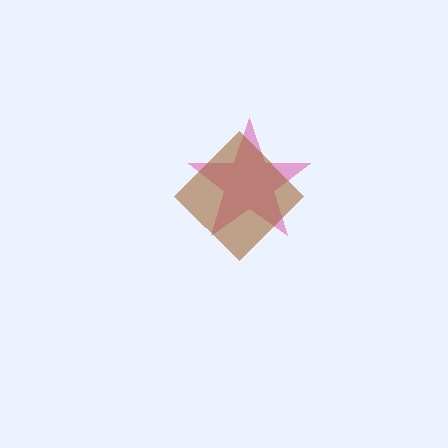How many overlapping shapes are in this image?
There are 2 overlapping shapes in the image.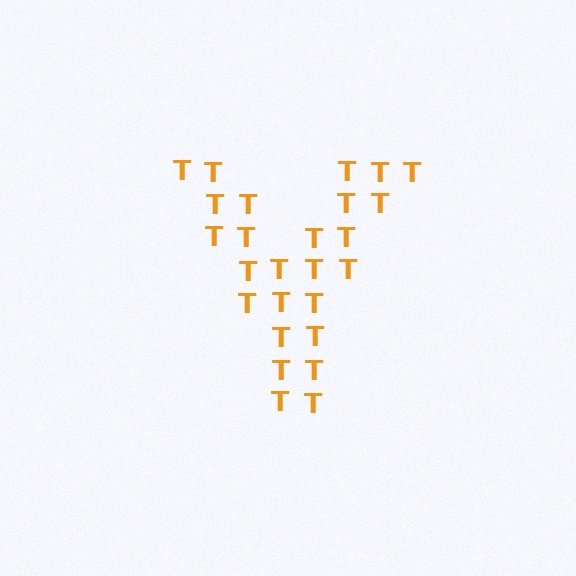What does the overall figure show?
The overall figure shows the letter Y.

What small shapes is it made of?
It is made of small letter T's.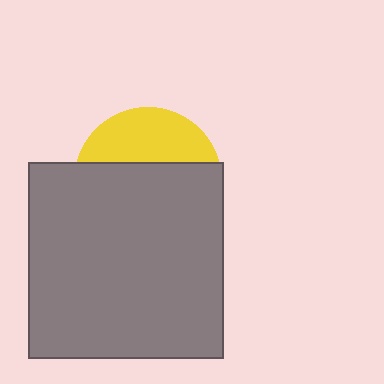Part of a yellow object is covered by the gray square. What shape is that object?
It is a circle.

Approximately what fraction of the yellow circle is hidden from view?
Roughly 67% of the yellow circle is hidden behind the gray square.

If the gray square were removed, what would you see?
You would see the complete yellow circle.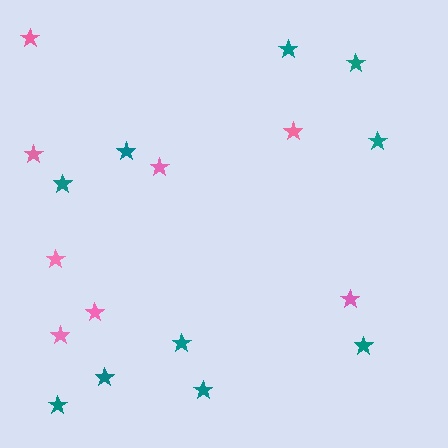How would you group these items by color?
There are 2 groups: one group of teal stars (10) and one group of pink stars (8).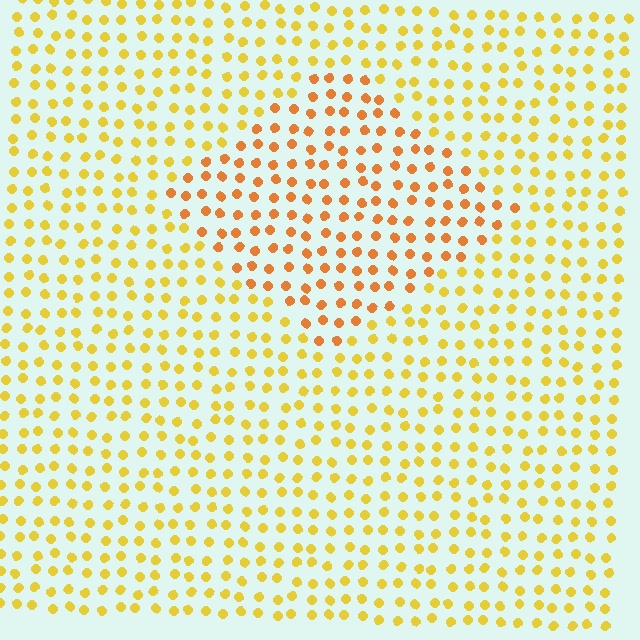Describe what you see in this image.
The image is filled with small yellow elements in a uniform arrangement. A diamond-shaped region is visible where the elements are tinted to a slightly different hue, forming a subtle color boundary.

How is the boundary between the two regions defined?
The boundary is defined purely by a slight shift in hue (about 27 degrees). Spacing, size, and orientation are identical on both sides.